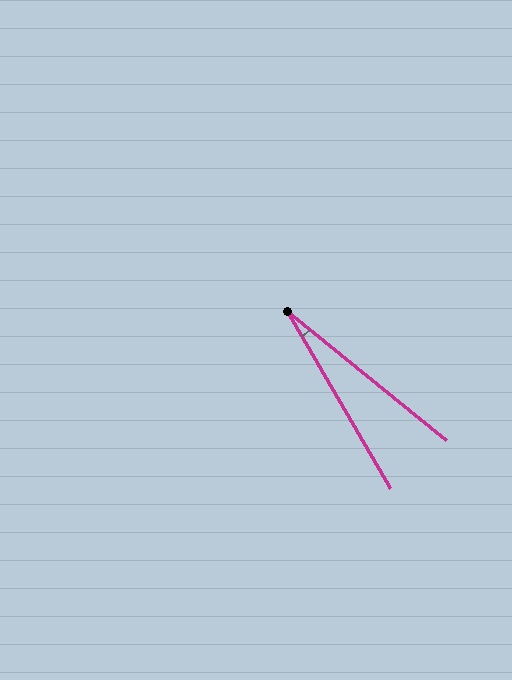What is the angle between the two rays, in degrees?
Approximately 21 degrees.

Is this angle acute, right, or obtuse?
It is acute.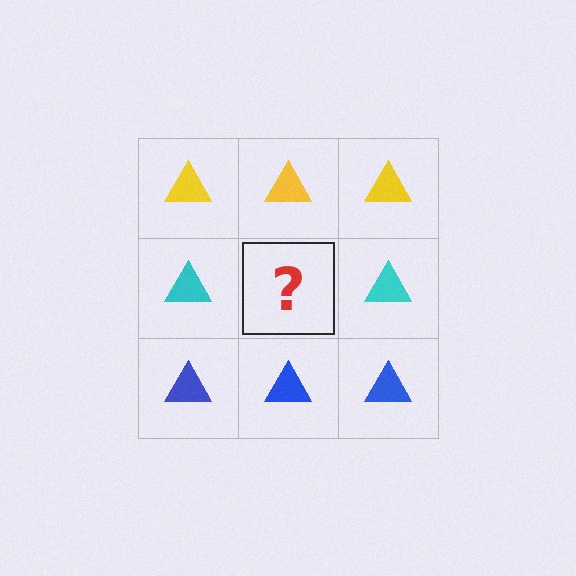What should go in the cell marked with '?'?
The missing cell should contain a cyan triangle.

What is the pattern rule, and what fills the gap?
The rule is that each row has a consistent color. The gap should be filled with a cyan triangle.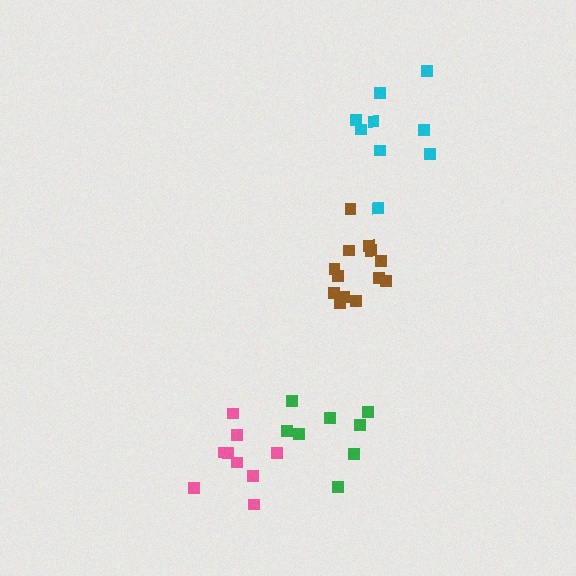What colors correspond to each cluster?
The clusters are colored: cyan, brown, green, pink.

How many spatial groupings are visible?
There are 4 spatial groupings.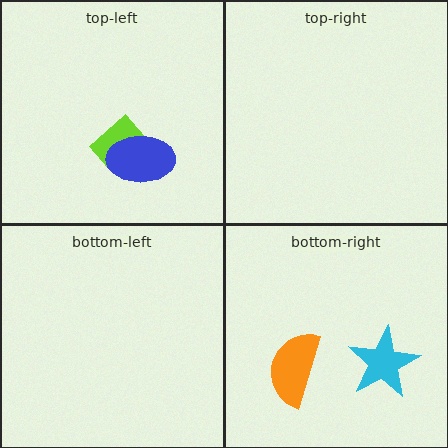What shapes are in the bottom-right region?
The orange semicircle, the cyan star.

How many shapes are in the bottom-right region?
2.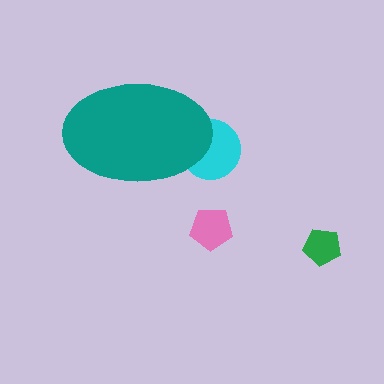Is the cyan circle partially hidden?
Yes, the cyan circle is partially hidden behind the teal ellipse.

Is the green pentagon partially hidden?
No, the green pentagon is fully visible.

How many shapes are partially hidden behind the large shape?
1 shape is partially hidden.